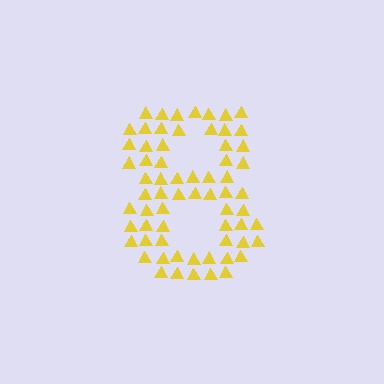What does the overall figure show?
The overall figure shows the digit 8.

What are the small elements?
The small elements are triangles.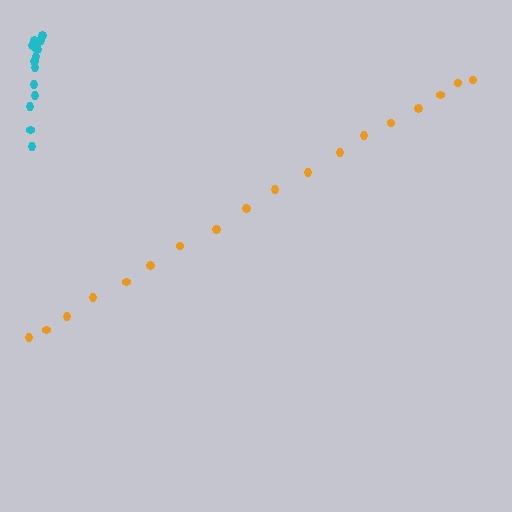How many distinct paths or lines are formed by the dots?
There are 2 distinct paths.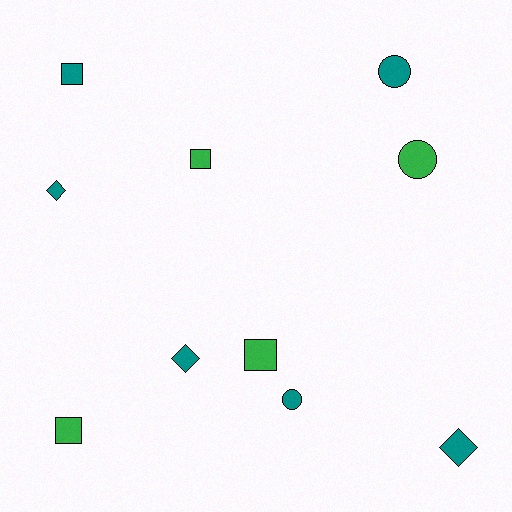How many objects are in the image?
There are 10 objects.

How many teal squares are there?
There is 1 teal square.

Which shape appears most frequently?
Square, with 4 objects.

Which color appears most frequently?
Teal, with 6 objects.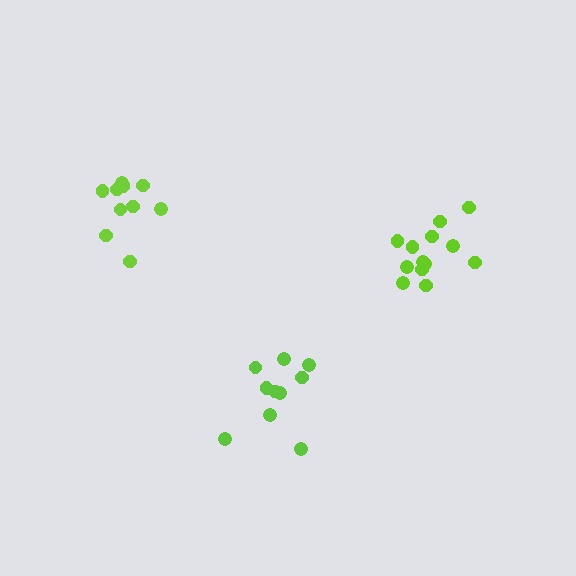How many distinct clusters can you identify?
There are 3 distinct clusters.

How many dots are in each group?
Group 1: 10 dots, Group 2: 13 dots, Group 3: 10 dots (33 total).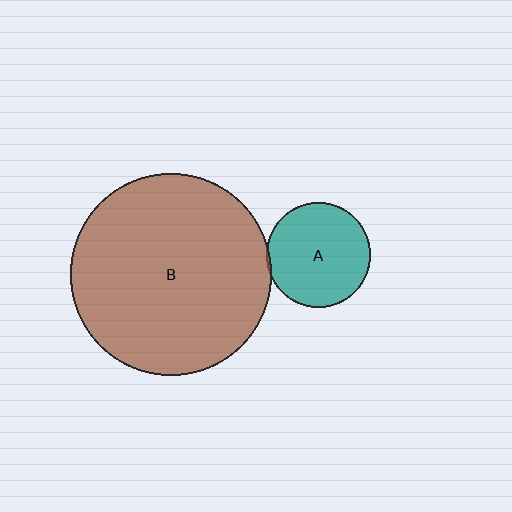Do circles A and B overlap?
Yes.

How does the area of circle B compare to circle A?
Approximately 3.7 times.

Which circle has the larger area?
Circle B (brown).